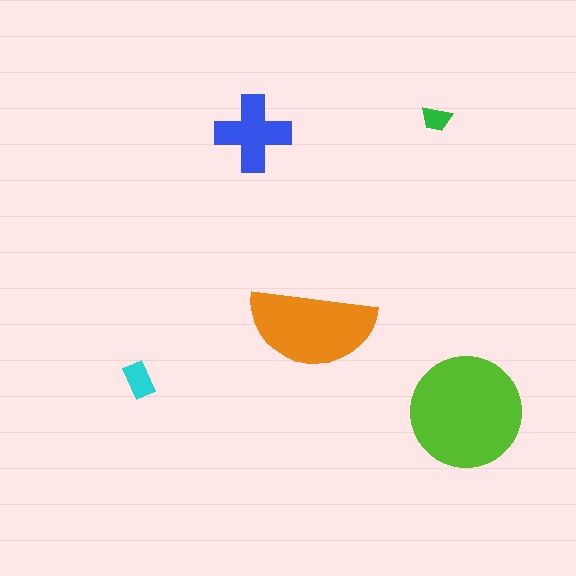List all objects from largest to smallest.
The lime circle, the orange semicircle, the blue cross, the cyan rectangle, the green trapezoid.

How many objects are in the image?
There are 5 objects in the image.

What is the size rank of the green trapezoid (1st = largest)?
5th.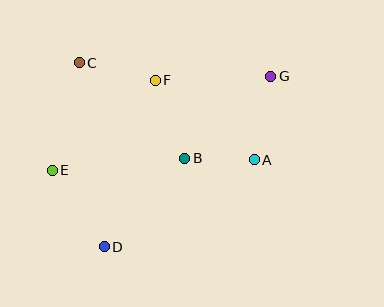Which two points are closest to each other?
Points A and B are closest to each other.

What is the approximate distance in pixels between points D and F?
The distance between D and F is approximately 174 pixels.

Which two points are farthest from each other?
Points D and G are farthest from each other.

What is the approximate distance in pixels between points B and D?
The distance between B and D is approximately 120 pixels.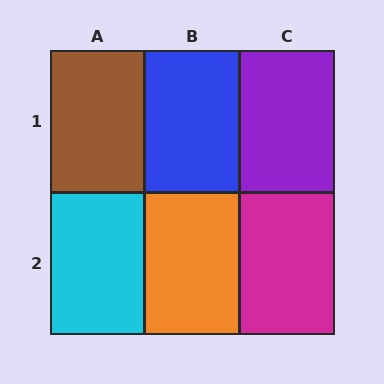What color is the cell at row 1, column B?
Blue.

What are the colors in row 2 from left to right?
Cyan, orange, magenta.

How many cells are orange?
1 cell is orange.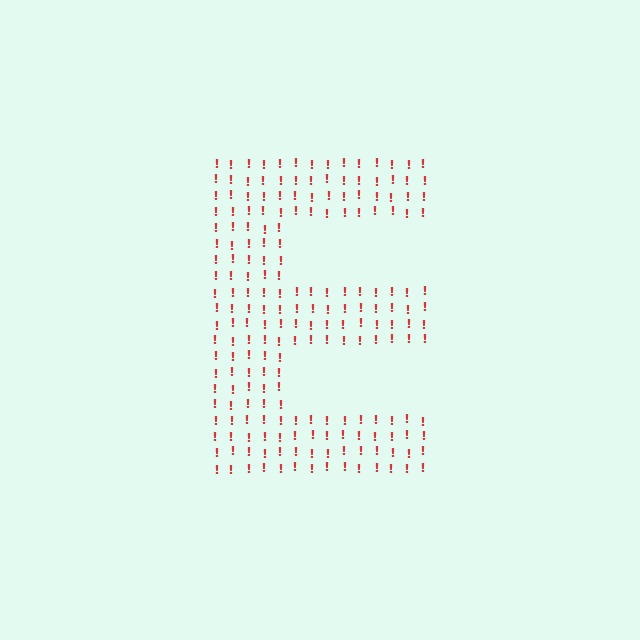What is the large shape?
The large shape is the letter E.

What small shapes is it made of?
It is made of small exclamation marks.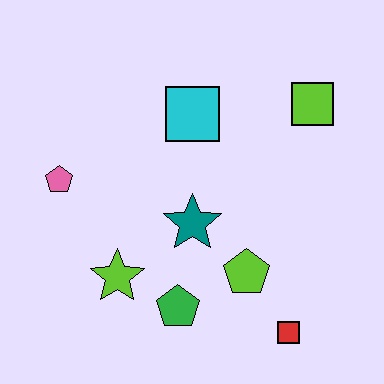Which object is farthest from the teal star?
The lime square is farthest from the teal star.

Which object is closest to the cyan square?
The teal star is closest to the cyan square.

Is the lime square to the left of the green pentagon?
No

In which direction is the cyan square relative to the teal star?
The cyan square is above the teal star.